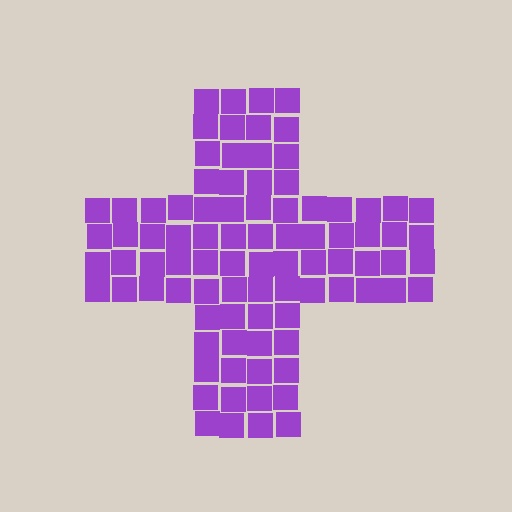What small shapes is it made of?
It is made of small squares.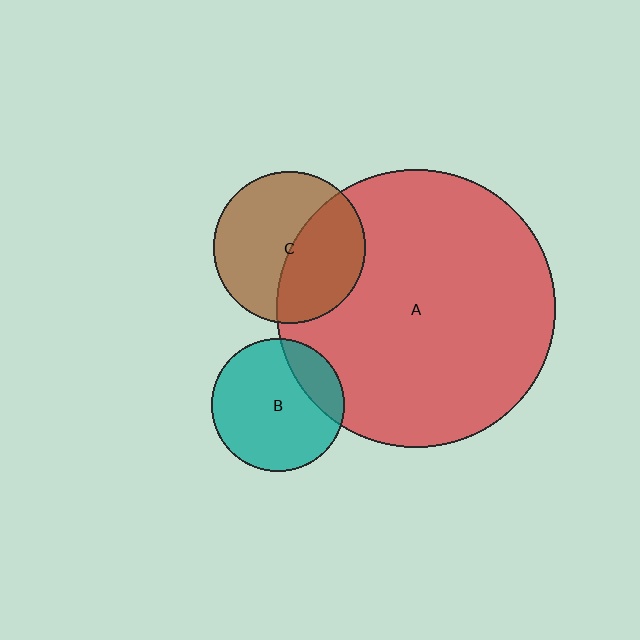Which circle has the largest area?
Circle A (red).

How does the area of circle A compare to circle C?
Approximately 3.4 times.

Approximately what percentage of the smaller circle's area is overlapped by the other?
Approximately 20%.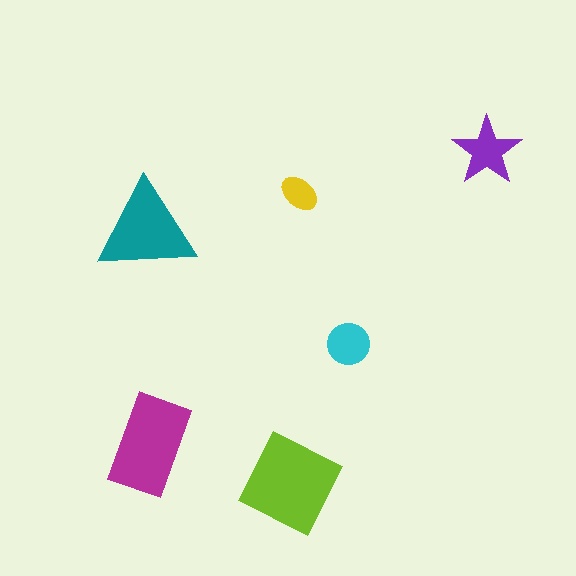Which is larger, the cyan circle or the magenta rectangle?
The magenta rectangle.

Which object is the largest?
The lime diamond.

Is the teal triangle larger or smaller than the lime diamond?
Smaller.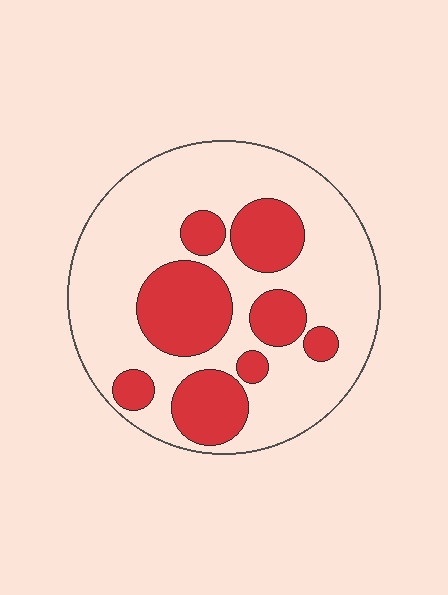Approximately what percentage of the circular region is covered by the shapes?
Approximately 30%.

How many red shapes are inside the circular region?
8.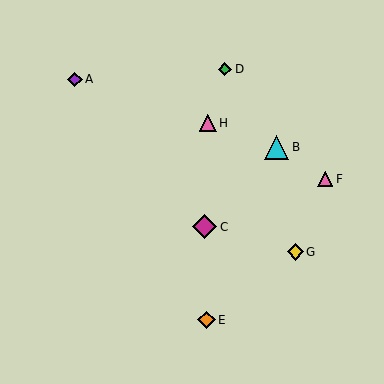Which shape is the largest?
The cyan triangle (labeled B) is the largest.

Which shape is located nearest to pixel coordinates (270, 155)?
The cyan triangle (labeled B) at (277, 147) is nearest to that location.